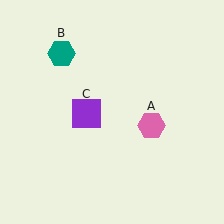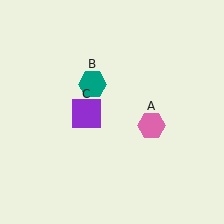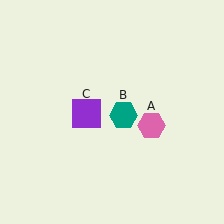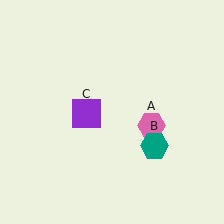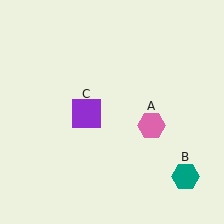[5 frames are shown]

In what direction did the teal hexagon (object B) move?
The teal hexagon (object B) moved down and to the right.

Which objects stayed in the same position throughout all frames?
Pink hexagon (object A) and purple square (object C) remained stationary.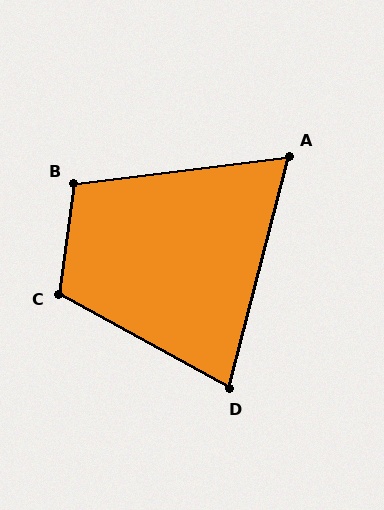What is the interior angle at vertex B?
Approximately 104 degrees (obtuse).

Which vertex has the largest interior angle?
C, at approximately 112 degrees.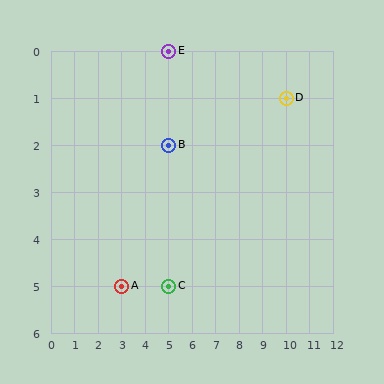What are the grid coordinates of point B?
Point B is at grid coordinates (5, 2).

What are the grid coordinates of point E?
Point E is at grid coordinates (5, 0).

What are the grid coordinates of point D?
Point D is at grid coordinates (10, 1).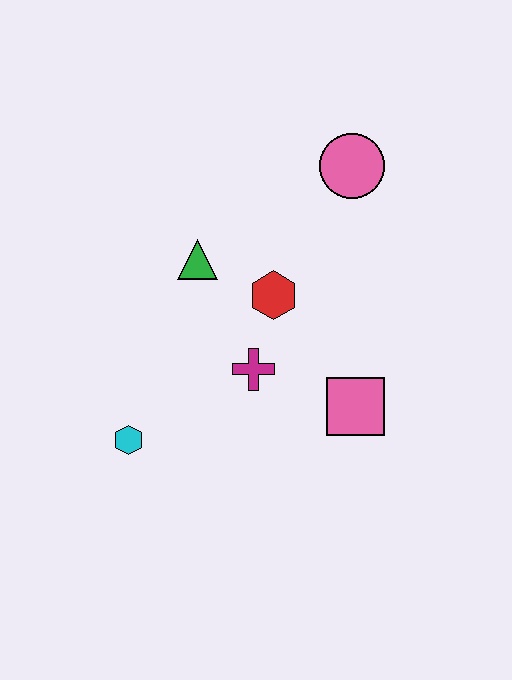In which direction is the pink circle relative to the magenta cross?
The pink circle is above the magenta cross.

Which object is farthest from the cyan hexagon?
The pink circle is farthest from the cyan hexagon.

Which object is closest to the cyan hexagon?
The magenta cross is closest to the cyan hexagon.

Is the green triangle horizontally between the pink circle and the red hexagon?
No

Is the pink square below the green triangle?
Yes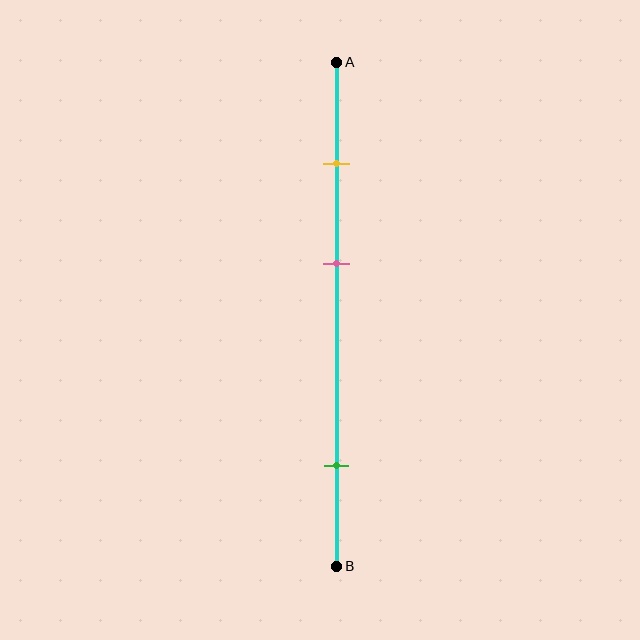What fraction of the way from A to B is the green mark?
The green mark is approximately 80% (0.8) of the way from A to B.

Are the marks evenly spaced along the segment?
No, the marks are not evenly spaced.